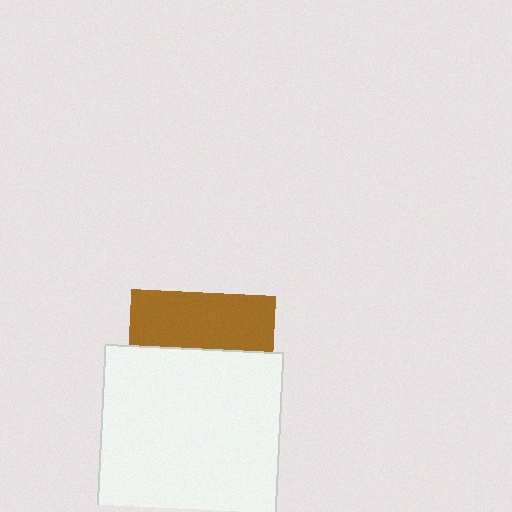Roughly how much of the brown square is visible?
A small part of it is visible (roughly 39%).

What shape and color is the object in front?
The object in front is a white square.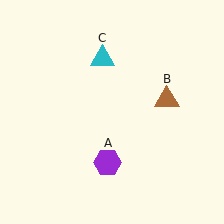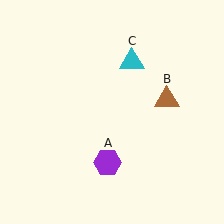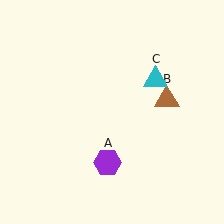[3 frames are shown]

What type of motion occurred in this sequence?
The cyan triangle (object C) rotated clockwise around the center of the scene.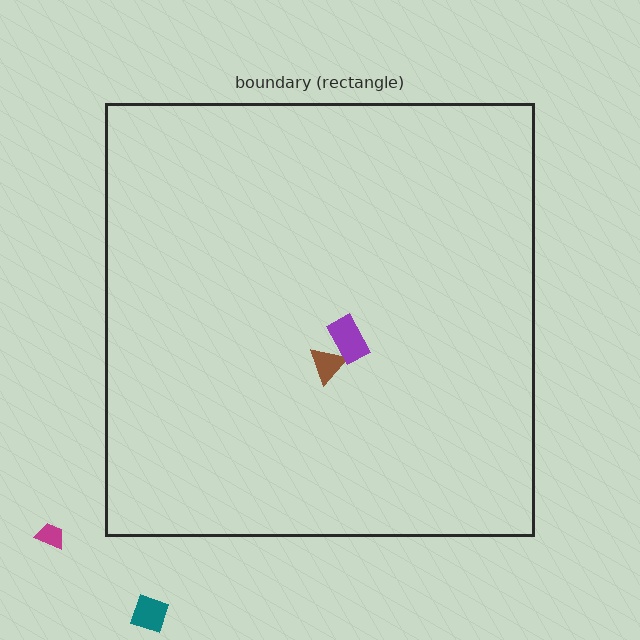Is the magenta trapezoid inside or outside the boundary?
Outside.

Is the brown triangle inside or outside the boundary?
Inside.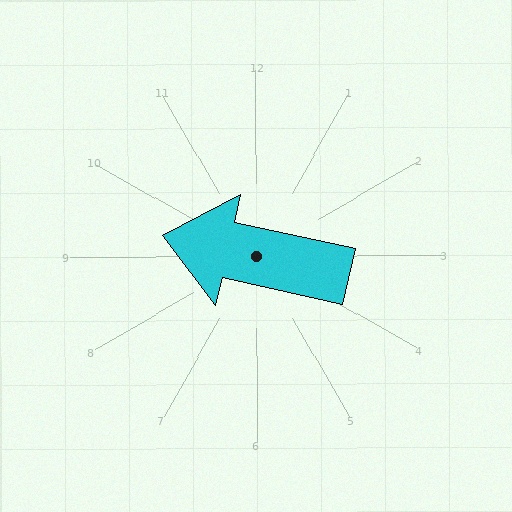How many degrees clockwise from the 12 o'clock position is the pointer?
Approximately 282 degrees.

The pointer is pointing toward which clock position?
Roughly 9 o'clock.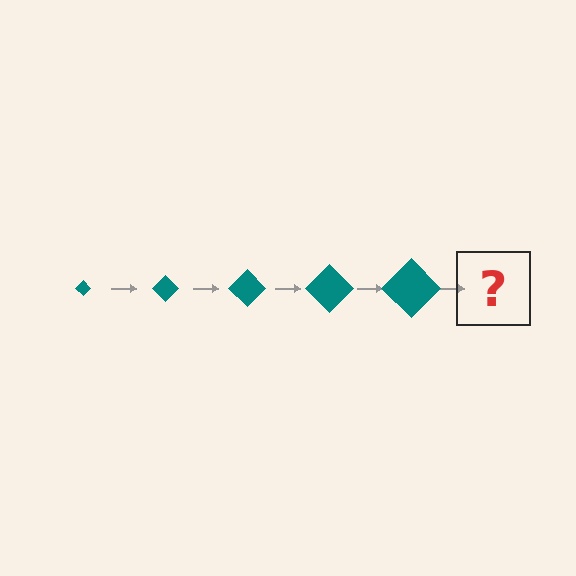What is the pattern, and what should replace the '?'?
The pattern is that the diamond gets progressively larger each step. The '?' should be a teal diamond, larger than the previous one.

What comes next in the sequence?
The next element should be a teal diamond, larger than the previous one.